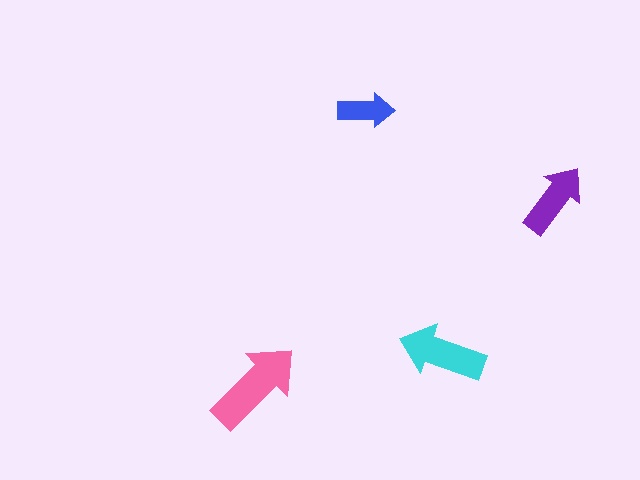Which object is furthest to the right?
The purple arrow is rightmost.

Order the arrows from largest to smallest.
the pink one, the cyan one, the purple one, the blue one.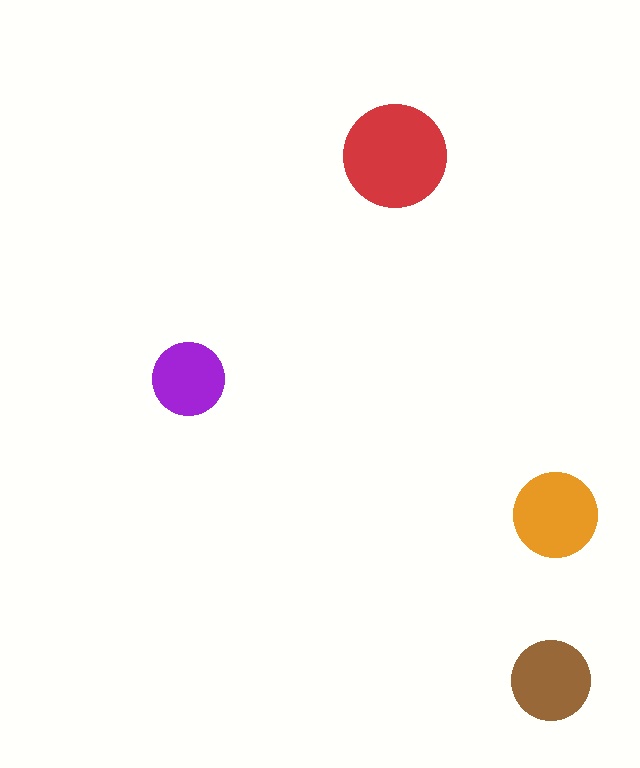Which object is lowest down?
The brown circle is bottommost.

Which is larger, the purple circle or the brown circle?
The brown one.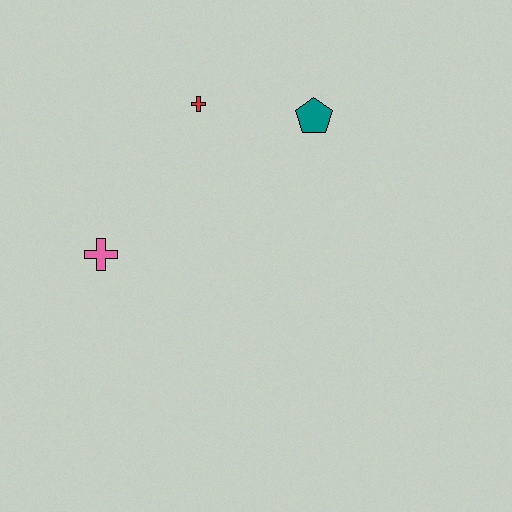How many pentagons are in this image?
There is 1 pentagon.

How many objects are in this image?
There are 3 objects.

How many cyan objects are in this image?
There are no cyan objects.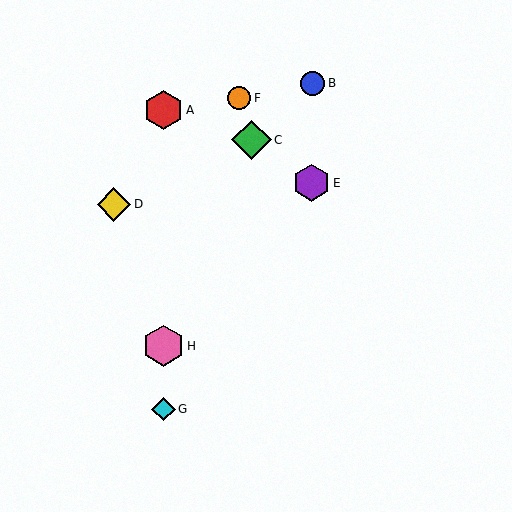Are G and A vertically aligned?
Yes, both are at x≈163.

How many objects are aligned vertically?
3 objects (A, G, H) are aligned vertically.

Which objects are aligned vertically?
Objects A, G, H are aligned vertically.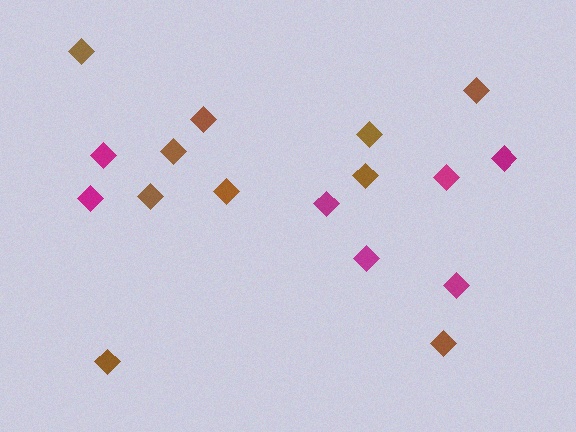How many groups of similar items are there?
There are 2 groups: one group of magenta diamonds (7) and one group of brown diamonds (10).